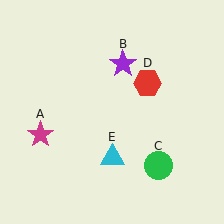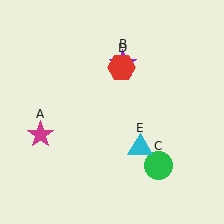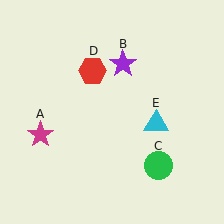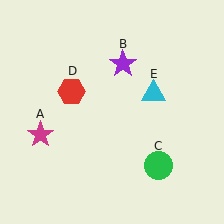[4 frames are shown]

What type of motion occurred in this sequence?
The red hexagon (object D), cyan triangle (object E) rotated counterclockwise around the center of the scene.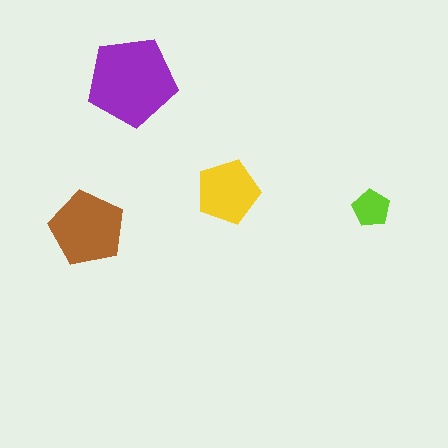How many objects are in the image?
There are 4 objects in the image.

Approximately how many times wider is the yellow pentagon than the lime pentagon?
About 1.5 times wider.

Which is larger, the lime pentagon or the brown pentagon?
The brown one.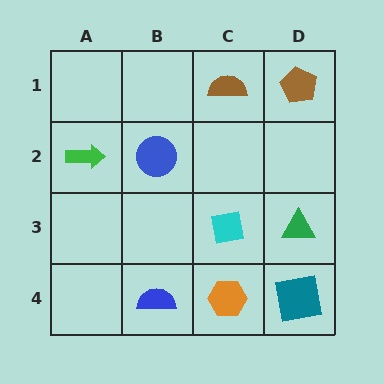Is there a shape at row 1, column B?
No, that cell is empty.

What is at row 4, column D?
A teal square.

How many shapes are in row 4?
3 shapes.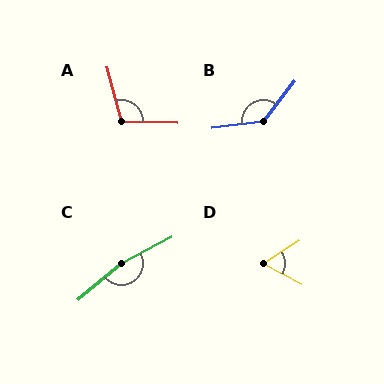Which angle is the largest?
C, at approximately 167 degrees.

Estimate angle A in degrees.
Approximately 107 degrees.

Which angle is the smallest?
D, at approximately 60 degrees.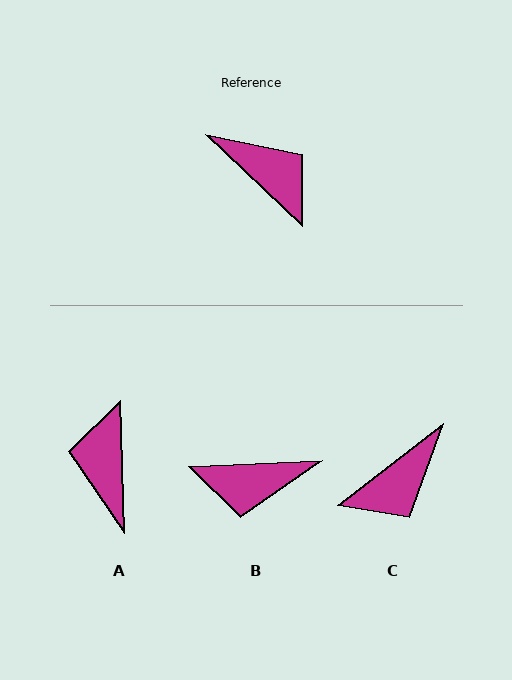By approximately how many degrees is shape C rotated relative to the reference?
Approximately 99 degrees clockwise.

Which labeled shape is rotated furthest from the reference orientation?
A, about 136 degrees away.